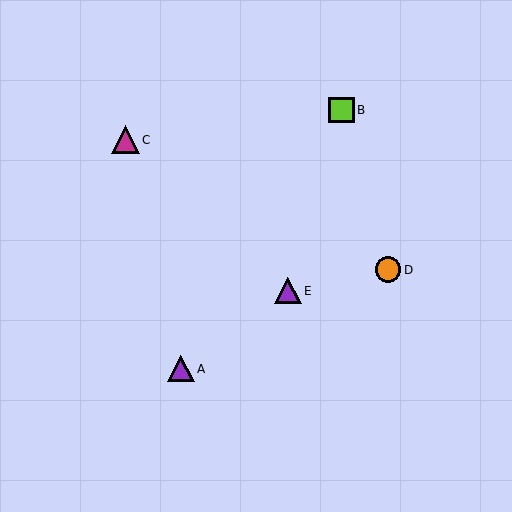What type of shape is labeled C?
Shape C is a magenta triangle.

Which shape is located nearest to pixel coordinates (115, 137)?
The magenta triangle (labeled C) at (126, 140) is nearest to that location.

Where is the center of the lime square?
The center of the lime square is at (342, 110).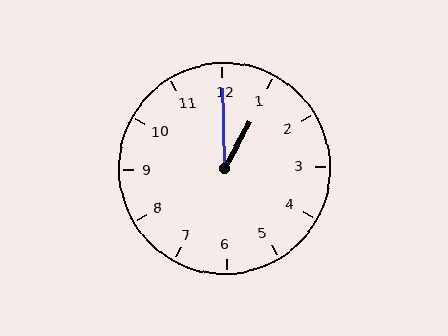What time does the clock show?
1:00.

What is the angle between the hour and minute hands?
Approximately 30 degrees.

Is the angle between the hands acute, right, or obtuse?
It is acute.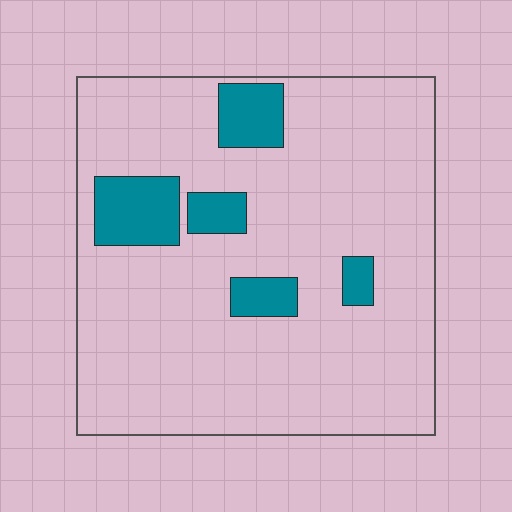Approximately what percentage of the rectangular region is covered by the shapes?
Approximately 15%.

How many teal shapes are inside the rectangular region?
5.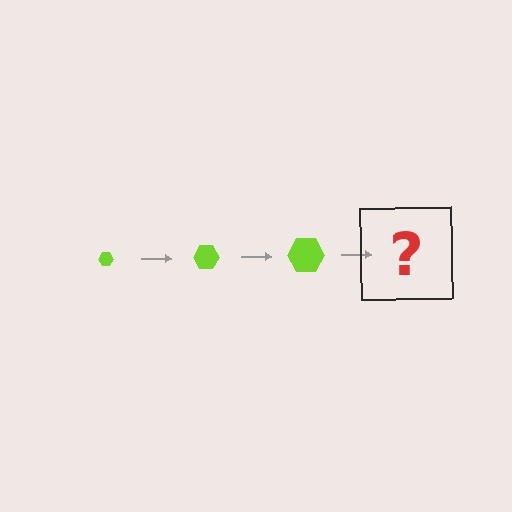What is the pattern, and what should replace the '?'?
The pattern is that the hexagon gets progressively larger each step. The '?' should be a lime hexagon, larger than the previous one.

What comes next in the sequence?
The next element should be a lime hexagon, larger than the previous one.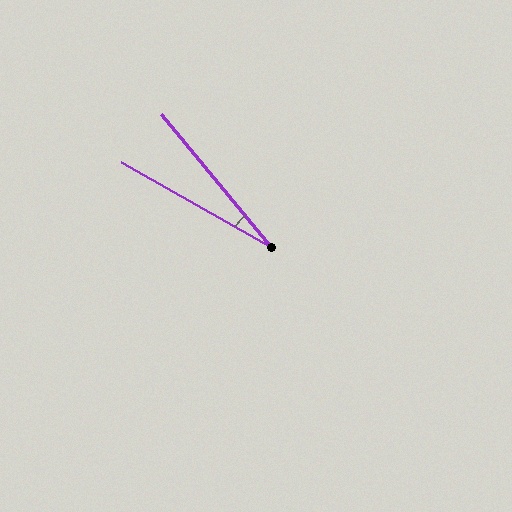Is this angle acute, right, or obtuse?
It is acute.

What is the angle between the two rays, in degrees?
Approximately 21 degrees.